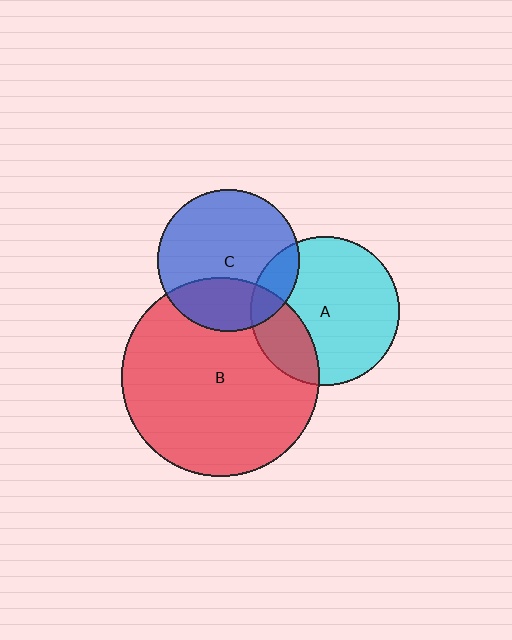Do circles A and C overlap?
Yes.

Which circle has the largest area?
Circle B (red).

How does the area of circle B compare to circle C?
Approximately 2.0 times.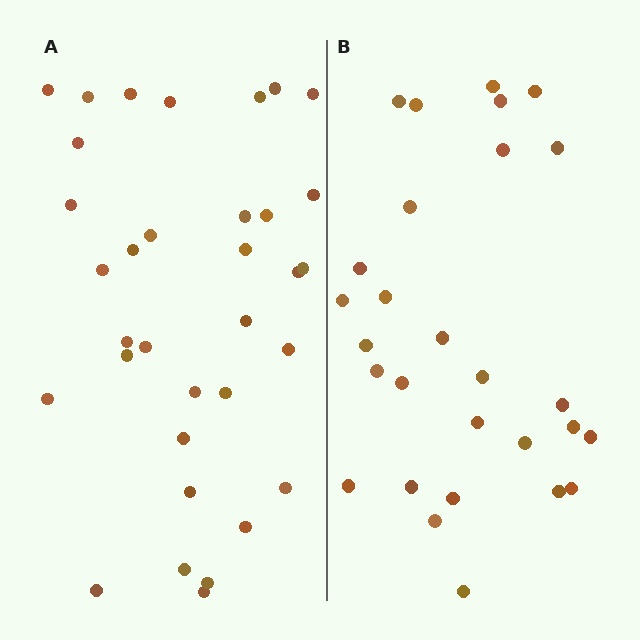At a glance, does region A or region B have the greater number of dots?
Region A (the left region) has more dots.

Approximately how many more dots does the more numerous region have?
Region A has about 6 more dots than region B.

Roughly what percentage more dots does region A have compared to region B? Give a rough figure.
About 20% more.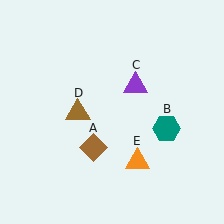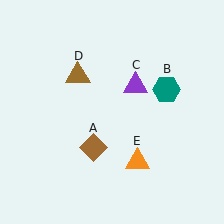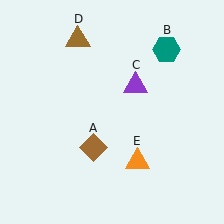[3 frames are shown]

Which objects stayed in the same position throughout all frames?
Brown diamond (object A) and purple triangle (object C) and orange triangle (object E) remained stationary.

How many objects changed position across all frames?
2 objects changed position: teal hexagon (object B), brown triangle (object D).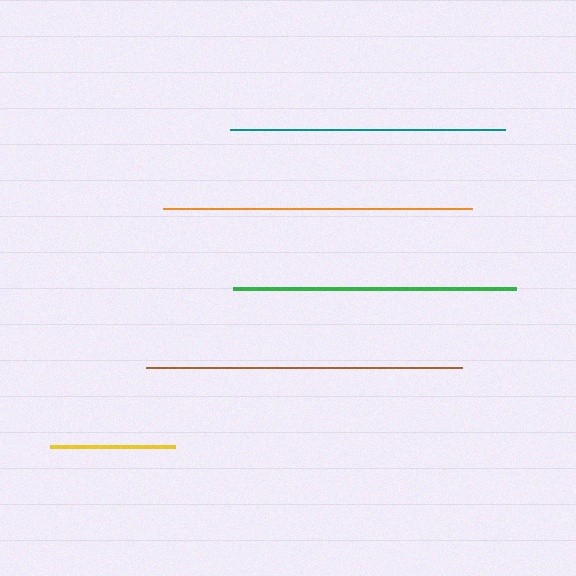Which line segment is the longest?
The brown line is the longest at approximately 316 pixels.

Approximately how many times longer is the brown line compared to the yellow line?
The brown line is approximately 2.5 times the length of the yellow line.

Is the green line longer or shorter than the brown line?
The brown line is longer than the green line.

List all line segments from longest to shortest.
From longest to shortest: brown, orange, green, teal, yellow.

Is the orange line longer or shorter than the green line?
The orange line is longer than the green line.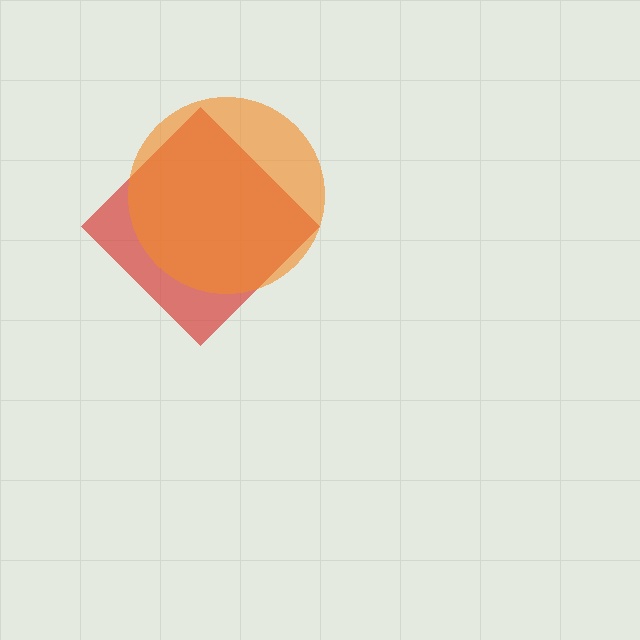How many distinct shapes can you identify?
There are 2 distinct shapes: a red diamond, an orange circle.